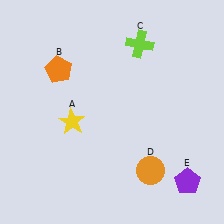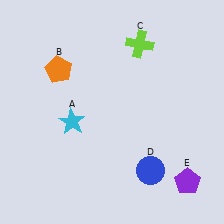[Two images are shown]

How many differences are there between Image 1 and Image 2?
There are 2 differences between the two images.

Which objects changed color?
A changed from yellow to cyan. D changed from orange to blue.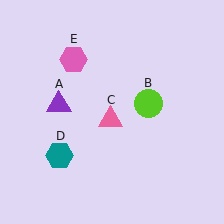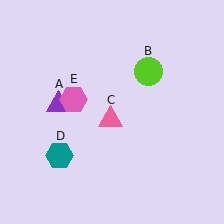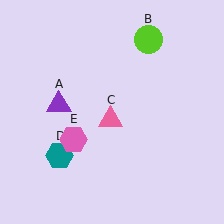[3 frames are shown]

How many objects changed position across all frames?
2 objects changed position: lime circle (object B), pink hexagon (object E).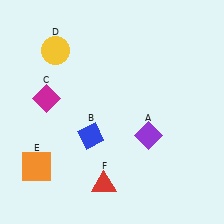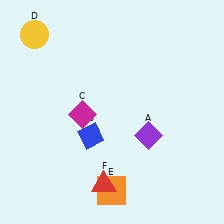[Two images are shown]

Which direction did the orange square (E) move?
The orange square (E) moved right.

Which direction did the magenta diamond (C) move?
The magenta diamond (C) moved right.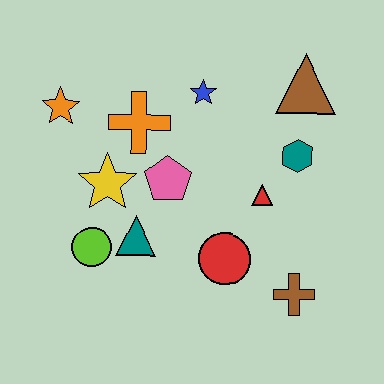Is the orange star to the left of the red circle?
Yes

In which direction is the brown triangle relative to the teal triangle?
The brown triangle is to the right of the teal triangle.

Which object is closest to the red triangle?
The teal hexagon is closest to the red triangle.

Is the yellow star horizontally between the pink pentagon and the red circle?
No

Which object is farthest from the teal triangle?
The brown triangle is farthest from the teal triangle.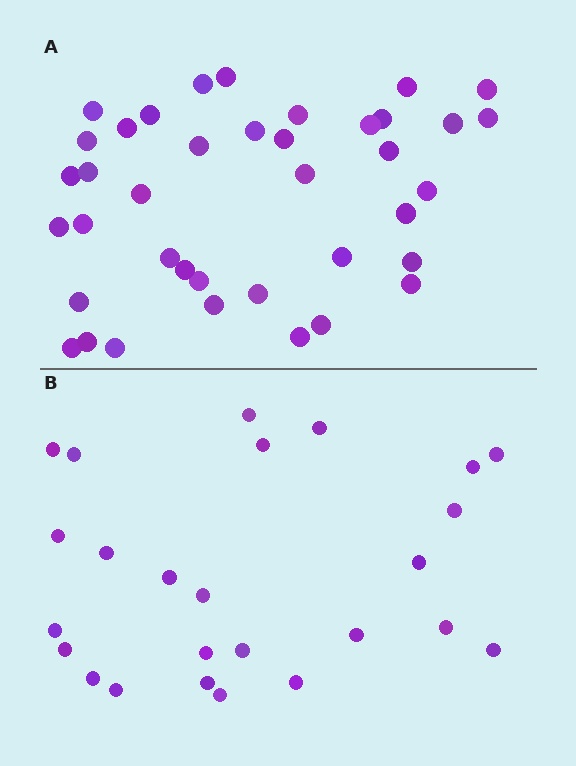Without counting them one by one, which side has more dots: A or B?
Region A (the top region) has more dots.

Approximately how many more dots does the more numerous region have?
Region A has approximately 15 more dots than region B.